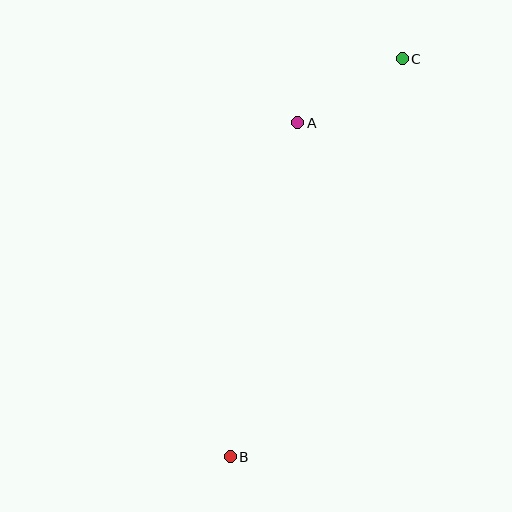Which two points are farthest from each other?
Points B and C are farthest from each other.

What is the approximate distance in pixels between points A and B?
The distance between A and B is approximately 341 pixels.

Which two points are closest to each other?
Points A and C are closest to each other.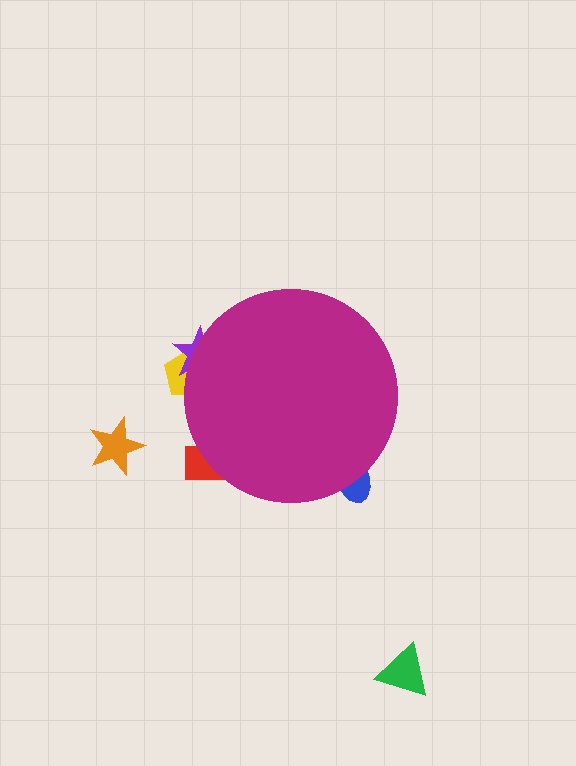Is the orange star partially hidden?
No, the orange star is fully visible.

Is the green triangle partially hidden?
No, the green triangle is fully visible.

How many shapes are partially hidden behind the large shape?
4 shapes are partially hidden.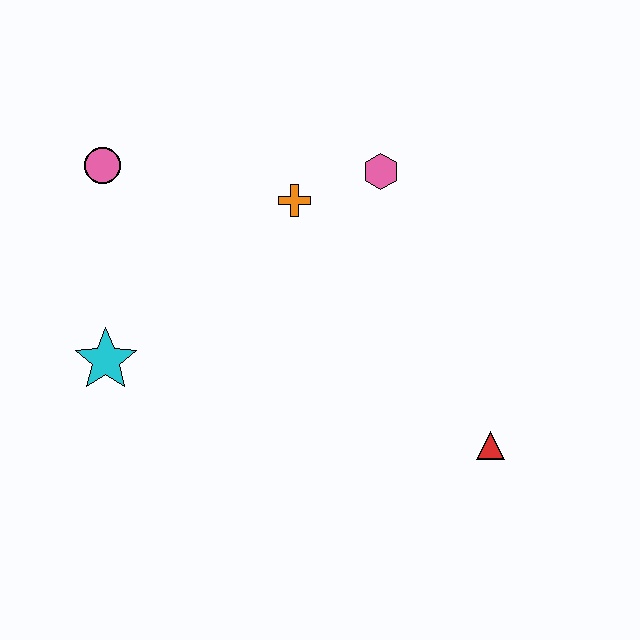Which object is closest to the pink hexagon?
The orange cross is closest to the pink hexagon.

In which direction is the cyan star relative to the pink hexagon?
The cyan star is to the left of the pink hexagon.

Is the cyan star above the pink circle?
No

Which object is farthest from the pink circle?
The red triangle is farthest from the pink circle.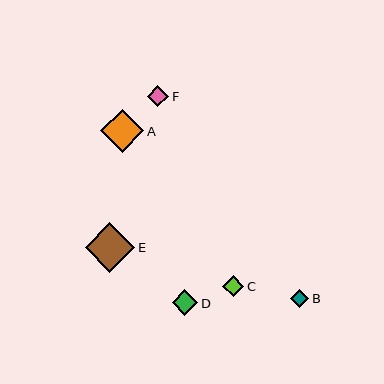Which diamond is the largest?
Diamond E is the largest with a size of approximately 50 pixels.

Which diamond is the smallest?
Diamond B is the smallest with a size of approximately 18 pixels.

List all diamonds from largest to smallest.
From largest to smallest: E, A, D, F, C, B.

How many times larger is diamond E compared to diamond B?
Diamond E is approximately 2.8 times the size of diamond B.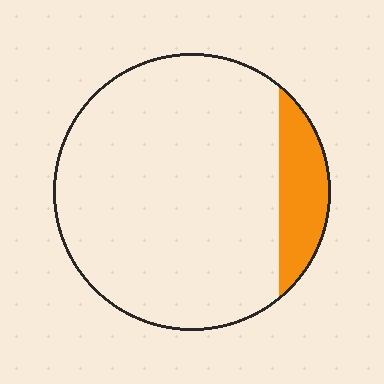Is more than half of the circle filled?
No.